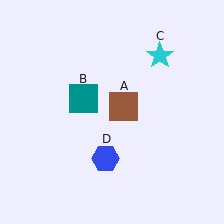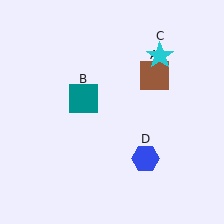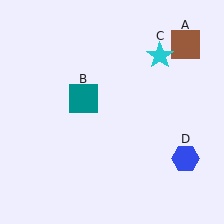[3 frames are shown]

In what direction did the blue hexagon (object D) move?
The blue hexagon (object D) moved right.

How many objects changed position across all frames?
2 objects changed position: brown square (object A), blue hexagon (object D).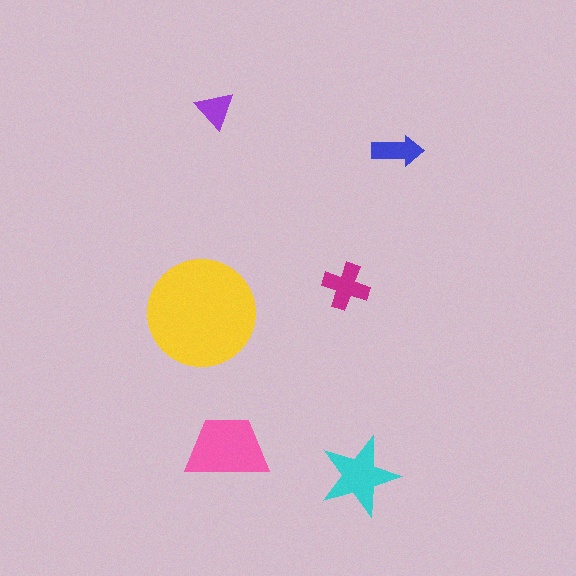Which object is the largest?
The yellow circle.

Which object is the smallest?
The purple triangle.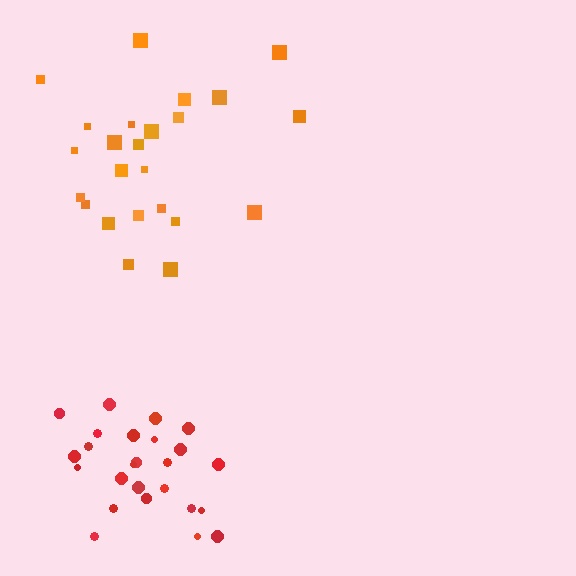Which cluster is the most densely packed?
Red.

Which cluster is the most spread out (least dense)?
Orange.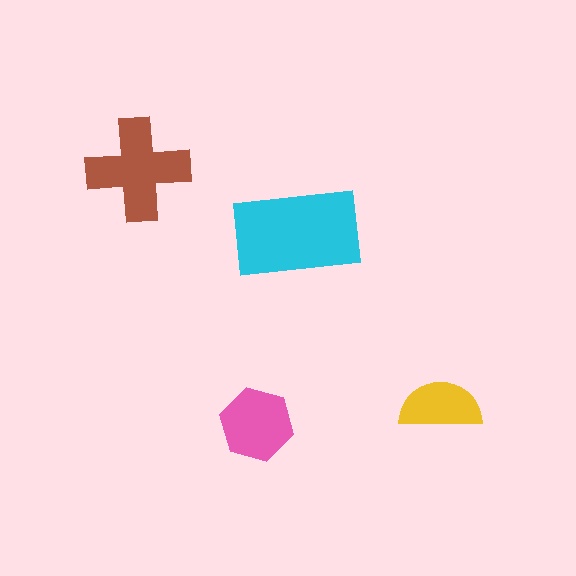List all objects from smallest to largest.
The yellow semicircle, the pink hexagon, the brown cross, the cyan rectangle.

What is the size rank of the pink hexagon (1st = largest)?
3rd.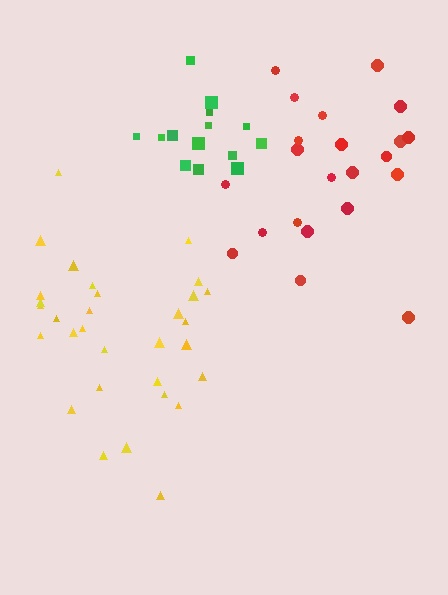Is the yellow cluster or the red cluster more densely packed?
Yellow.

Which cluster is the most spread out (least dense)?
Red.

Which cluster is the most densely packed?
Green.